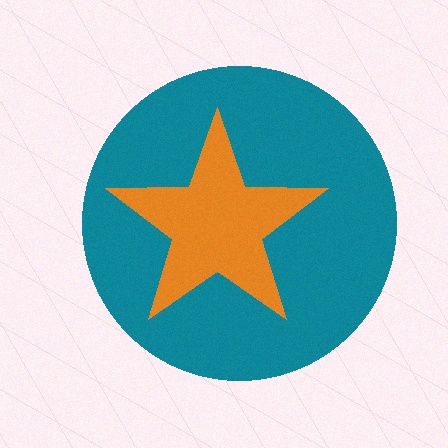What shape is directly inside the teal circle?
The orange star.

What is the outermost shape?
The teal circle.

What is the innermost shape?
The orange star.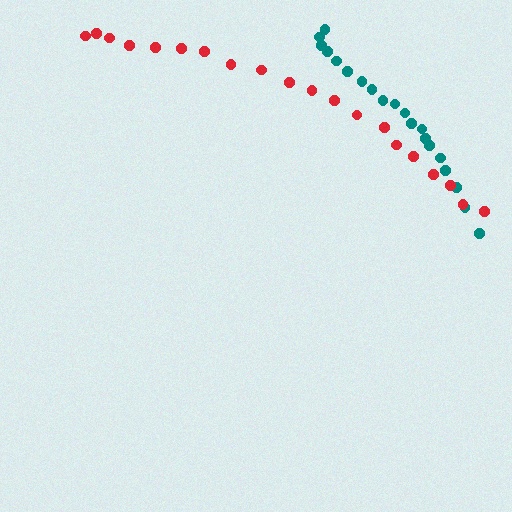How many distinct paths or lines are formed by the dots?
There are 2 distinct paths.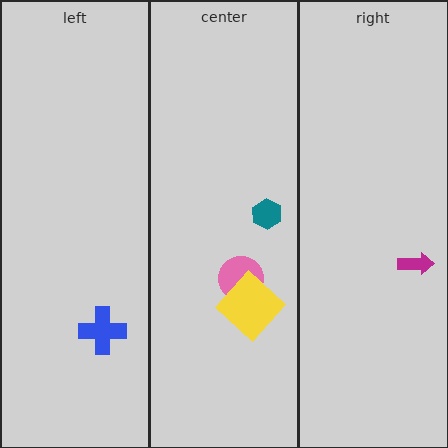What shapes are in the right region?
The magenta arrow.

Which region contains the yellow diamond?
The center region.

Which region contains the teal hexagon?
The center region.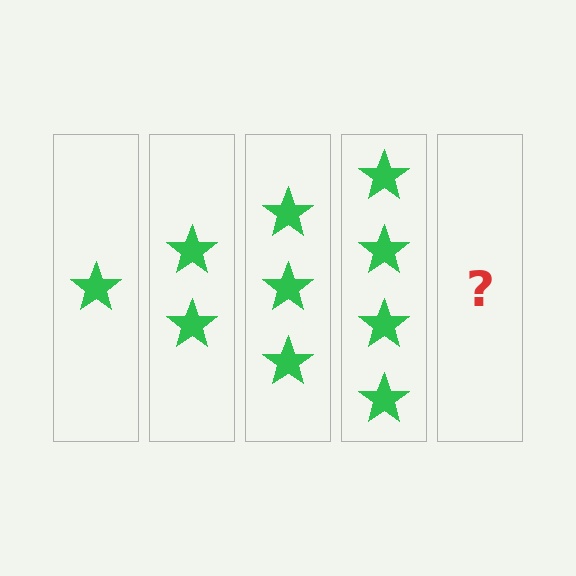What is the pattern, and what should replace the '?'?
The pattern is that each step adds one more star. The '?' should be 5 stars.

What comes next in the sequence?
The next element should be 5 stars.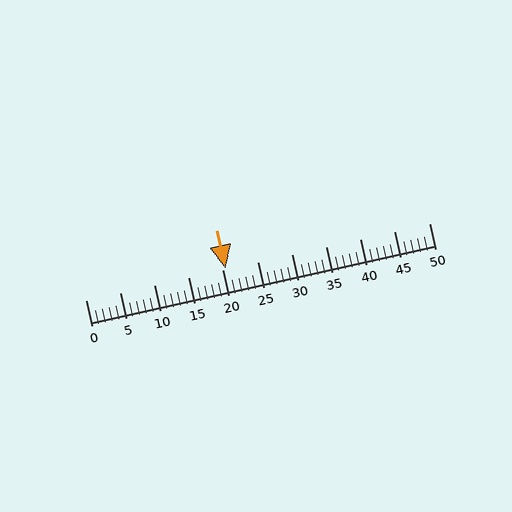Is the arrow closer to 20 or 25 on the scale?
The arrow is closer to 20.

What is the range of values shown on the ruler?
The ruler shows values from 0 to 50.